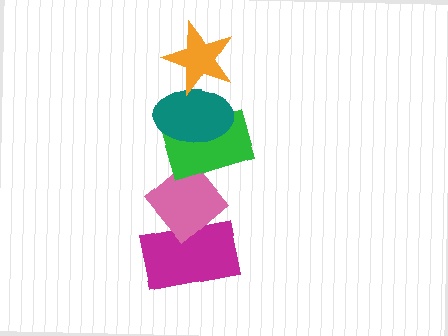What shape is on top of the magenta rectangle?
The pink diamond is on top of the magenta rectangle.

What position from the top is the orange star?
The orange star is 1st from the top.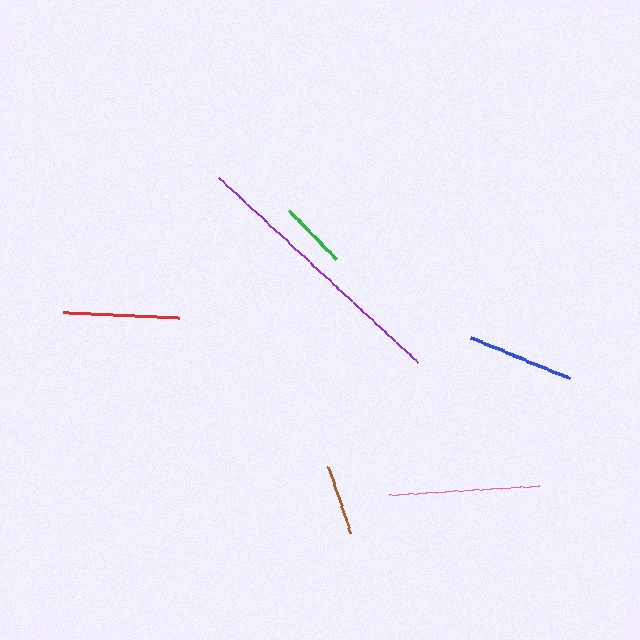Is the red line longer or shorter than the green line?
The red line is longer than the green line.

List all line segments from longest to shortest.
From longest to shortest: purple, pink, red, blue, brown, green.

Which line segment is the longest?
The purple line is the longest at approximately 270 pixels.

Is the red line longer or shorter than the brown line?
The red line is longer than the brown line.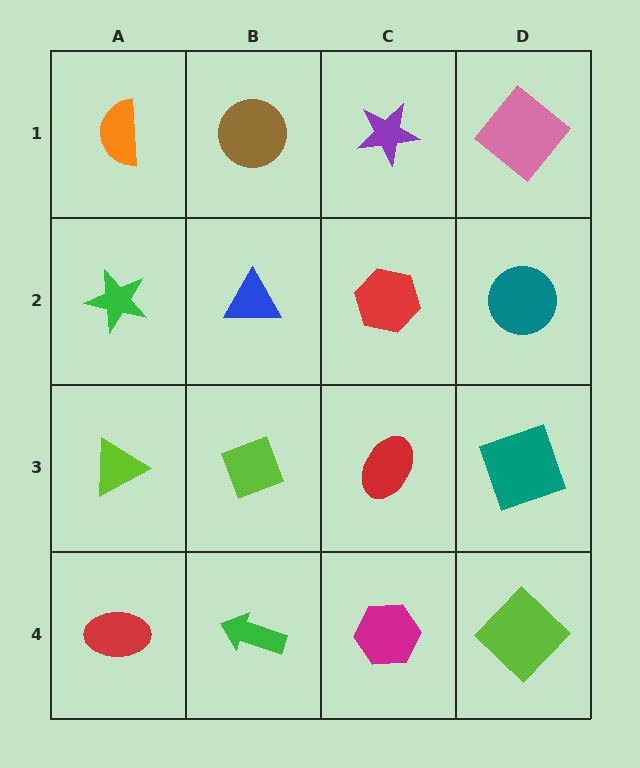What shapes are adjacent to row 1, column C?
A red hexagon (row 2, column C), a brown circle (row 1, column B), a pink diamond (row 1, column D).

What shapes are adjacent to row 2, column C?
A purple star (row 1, column C), a red ellipse (row 3, column C), a blue triangle (row 2, column B), a teal circle (row 2, column D).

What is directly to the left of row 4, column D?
A magenta hexagon.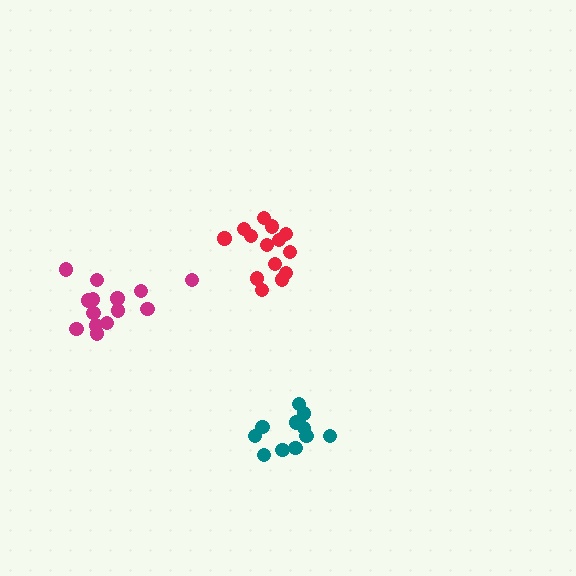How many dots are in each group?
Group 1: 14 dots, Group 2: 11 dots, Group 3: 14 dots (39 total).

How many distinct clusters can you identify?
There are 3 distinct clusters.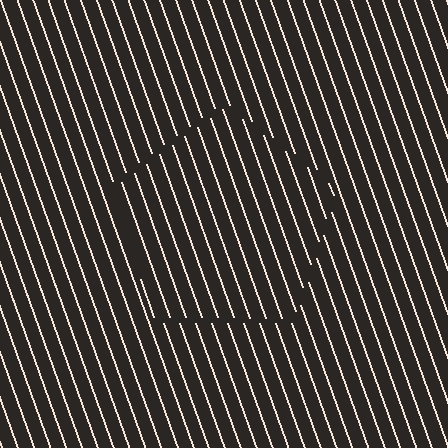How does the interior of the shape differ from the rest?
The interior of the shape contains the same grating, shifted by half a period — the contour is defined by the phase discontinuity where line-ends from the inner and outer gratings abut.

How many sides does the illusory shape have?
5 sides — the line-ends trace a pentagon.